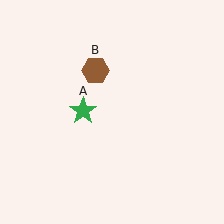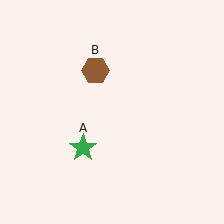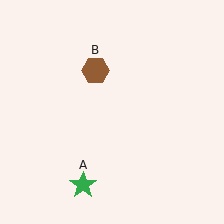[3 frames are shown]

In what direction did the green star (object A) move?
The green star (object A) moved down.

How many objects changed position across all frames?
1 object changed position: green star (object A).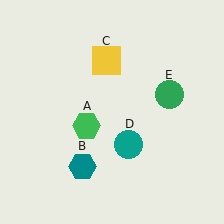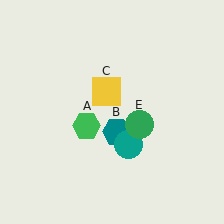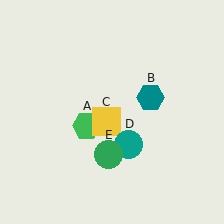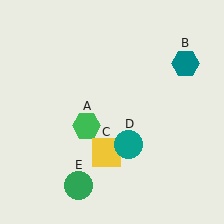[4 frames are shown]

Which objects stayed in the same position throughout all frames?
Green hexagon (object A) and teal circle (object D) remained stationary.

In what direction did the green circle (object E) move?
The green circle (object E) moved down and to the left.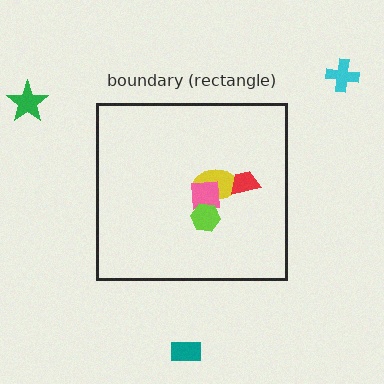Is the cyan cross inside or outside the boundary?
Outside.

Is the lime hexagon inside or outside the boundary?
Inside.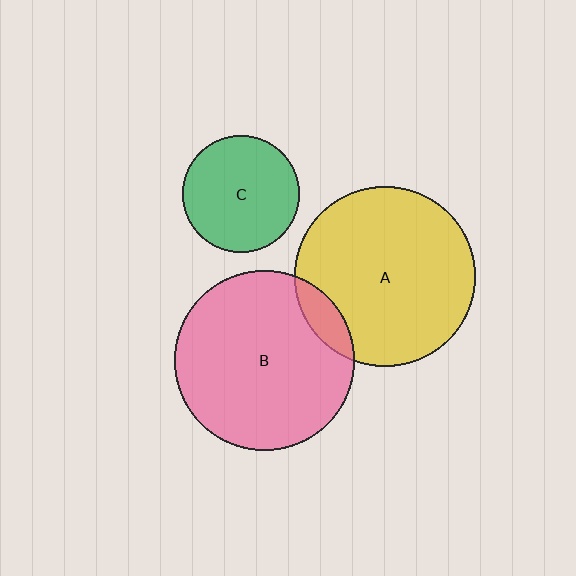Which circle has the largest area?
Circle A (yellow).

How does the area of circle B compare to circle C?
Approximately 2.4 times.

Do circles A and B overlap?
Yes.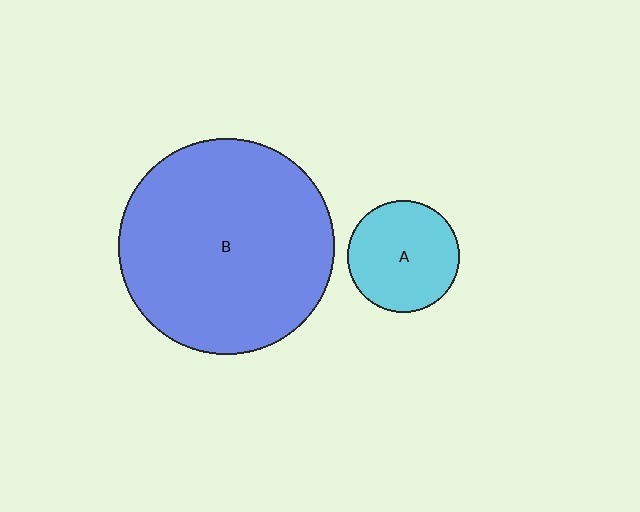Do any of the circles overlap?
No, none of the circles overlap.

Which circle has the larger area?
Circle B (blue).